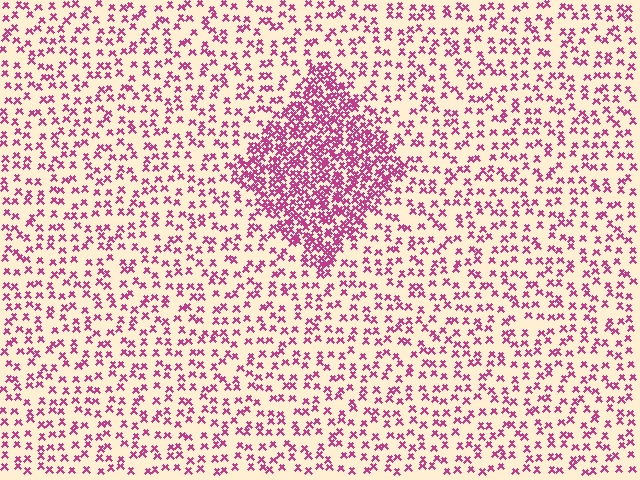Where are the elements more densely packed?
The elements are more densely packed inside the diamond boundary.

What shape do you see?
I see a diamond.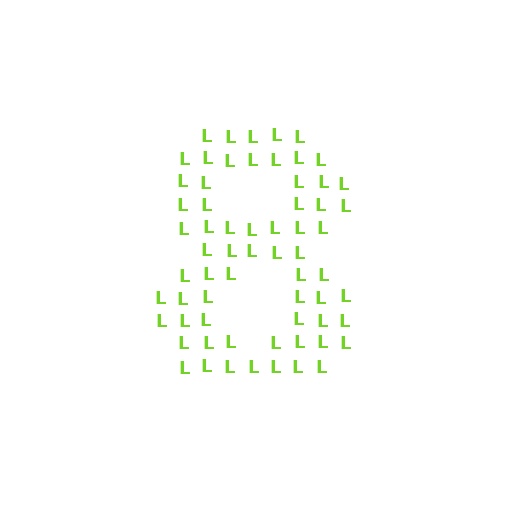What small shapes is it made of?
It is made of small letter L's.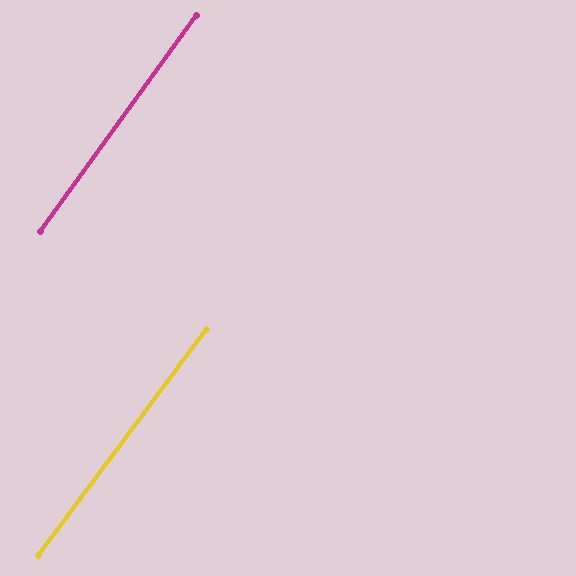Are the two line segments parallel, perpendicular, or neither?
Parallel — their directions differ by only 0.6°.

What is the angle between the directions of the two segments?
Approximately 1 degree.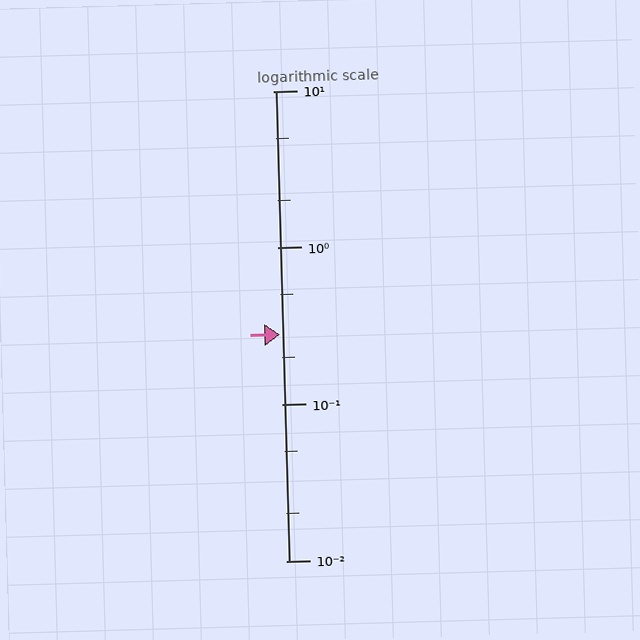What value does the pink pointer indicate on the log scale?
The pointer indicates approximately 0.28.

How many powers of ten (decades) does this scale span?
The scale spans 3 decades, from 0.01 to 10.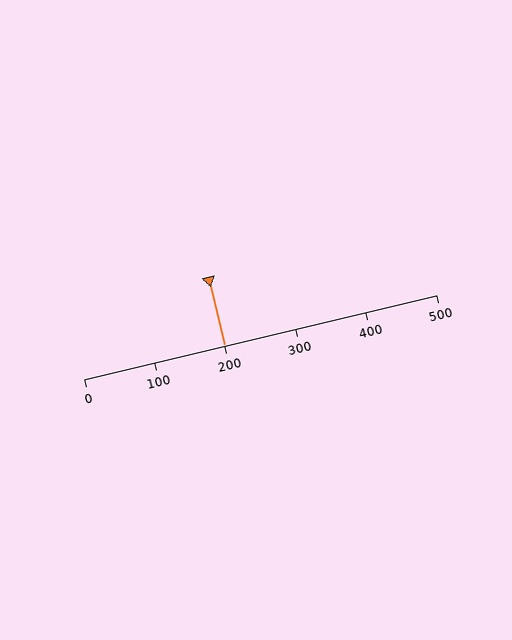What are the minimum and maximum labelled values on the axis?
The axis runs from 0 to 500.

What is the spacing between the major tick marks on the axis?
The major ticks are spaced 100 apart.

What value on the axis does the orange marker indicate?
The marker indicates approximately 200.